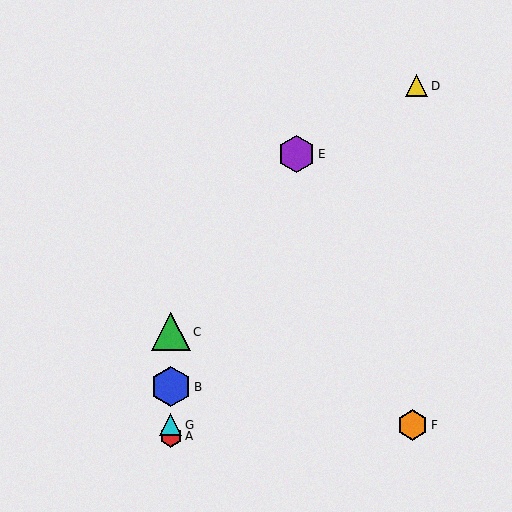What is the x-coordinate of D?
Object D is at x≈417.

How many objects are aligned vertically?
4 objects (A, B, C, G) are aligned vertically.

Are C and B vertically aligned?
Yes, both are at x≈171.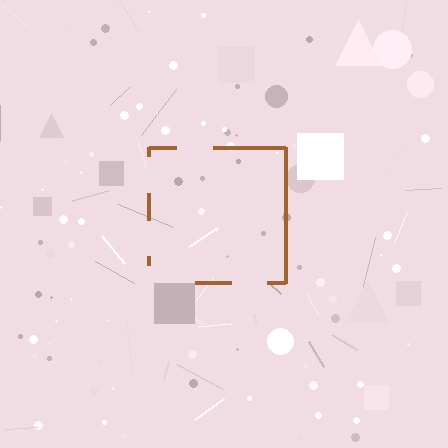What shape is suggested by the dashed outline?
The dashed outline suggests a square.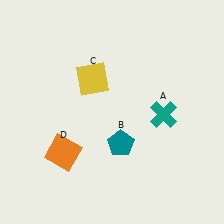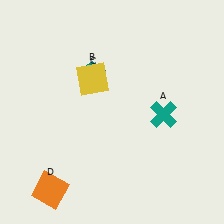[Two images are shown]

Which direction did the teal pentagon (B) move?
The teal pentagon (B) moved up.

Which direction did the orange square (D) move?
The orange square (D) moved down.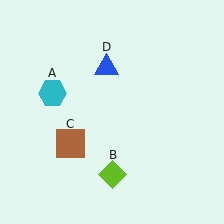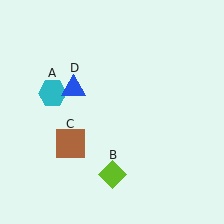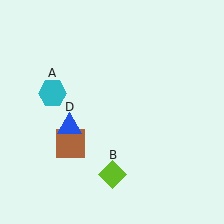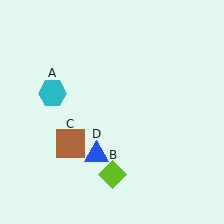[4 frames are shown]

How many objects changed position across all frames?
1 object changed position: blue triangle (object D).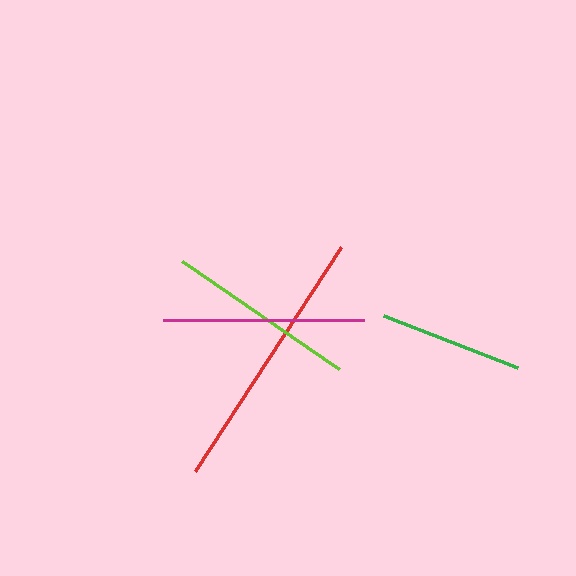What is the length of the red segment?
The red segment is approximately 267 pixels long.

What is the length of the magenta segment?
The magenta segment is approximately 201 pixels long.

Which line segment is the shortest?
The green line is the shortest at approximately 144 pixels.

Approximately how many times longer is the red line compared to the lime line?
The red line is approximately 1.4 times the length of the lime line.